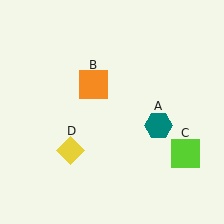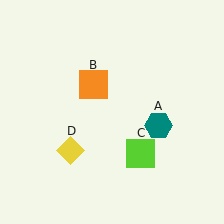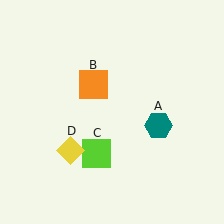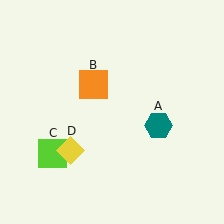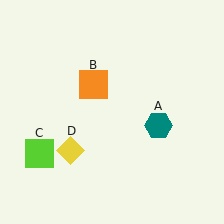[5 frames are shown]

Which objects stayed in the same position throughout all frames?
Teal hexagon (object A) and orange square (object B) and yellow diamond (object D) remained stationary.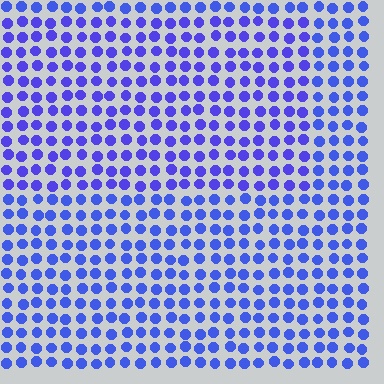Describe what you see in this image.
The image is filled with small blue elements in a uniform arrangement. A rectangle-shaped region is visible where the elements are tinted to a slightly different hue, forming a subtle color boundary.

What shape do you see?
I see a rectangle.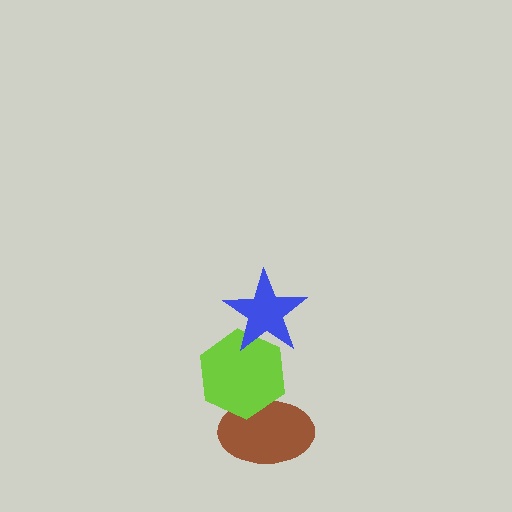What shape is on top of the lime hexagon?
The blue star is on top of the lime hexagon.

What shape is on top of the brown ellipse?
The lime hexagon is on top of the brown ellipse.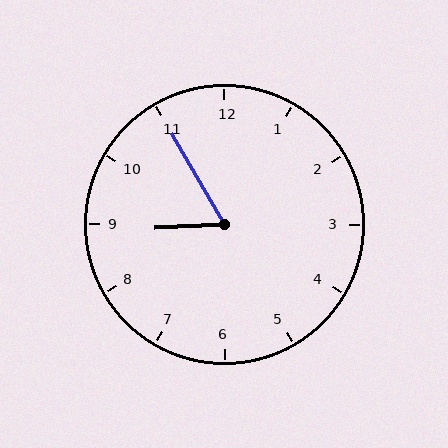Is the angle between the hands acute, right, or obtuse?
It is acute.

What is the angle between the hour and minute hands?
Approximately 62 degrees.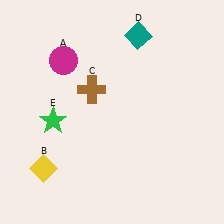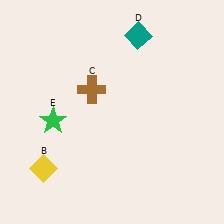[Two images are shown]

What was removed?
The magenta circle (A) was removed in Image 2.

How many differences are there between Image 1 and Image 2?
There is 1 difference between the two images.